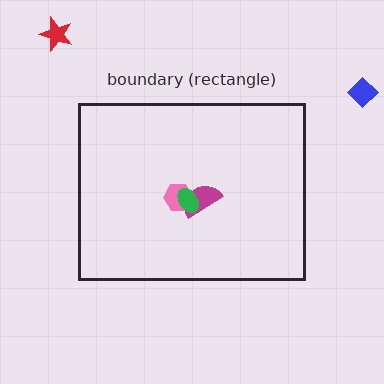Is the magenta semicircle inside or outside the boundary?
Inside.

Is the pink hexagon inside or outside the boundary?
Inside.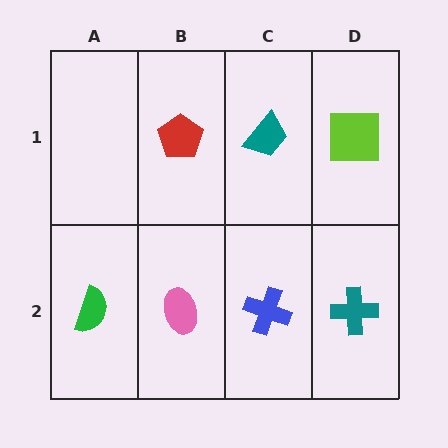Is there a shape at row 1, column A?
No, that cell is empty.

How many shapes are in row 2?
4 shapes.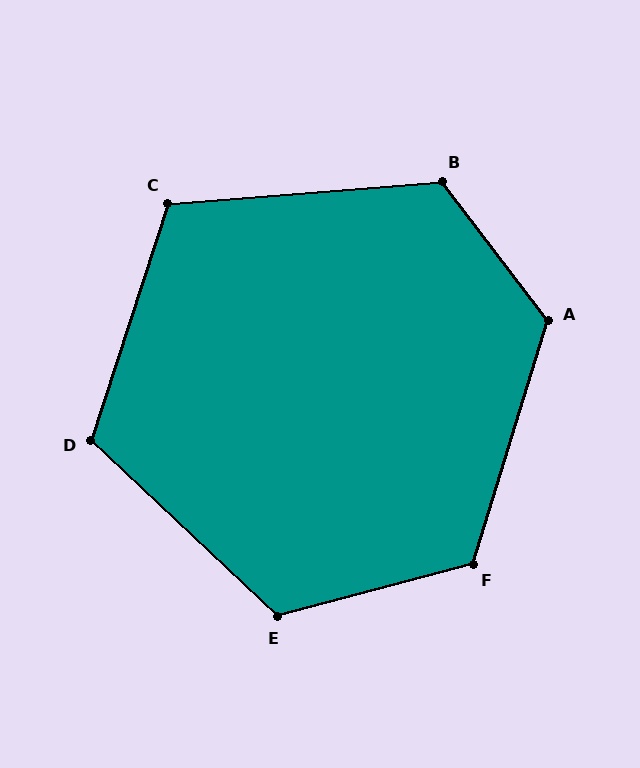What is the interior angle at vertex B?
Approximately 123 degrees (obtuse).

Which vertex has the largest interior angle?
A, at approximately 126 degrees.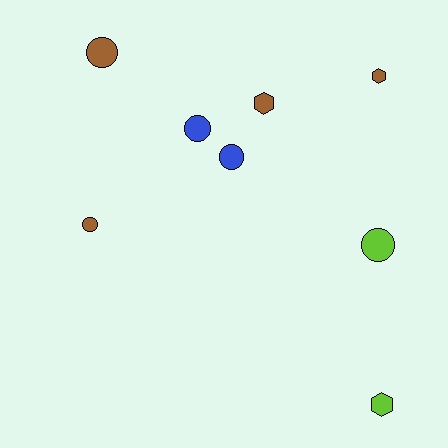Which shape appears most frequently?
Circle, with 5 objects.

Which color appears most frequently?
Brown, with 4 objects.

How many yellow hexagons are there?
There are no yellow hexagons.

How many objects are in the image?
There are 8 objects.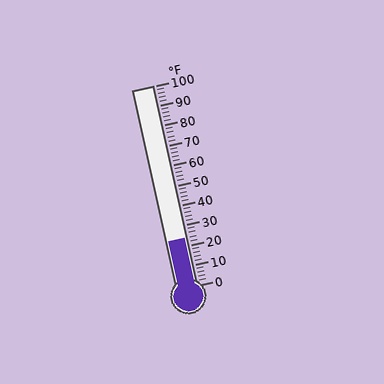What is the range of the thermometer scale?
The thermometer scale ranges from 0°F to 100°F.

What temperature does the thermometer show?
The thermometer shows approximately 24°F.